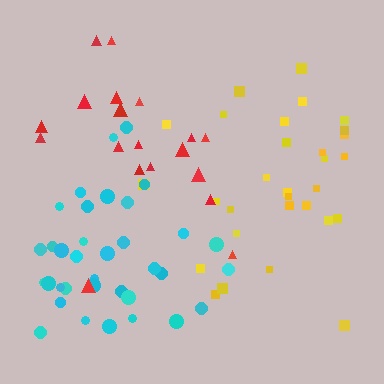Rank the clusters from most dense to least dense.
cyan, red, yellow.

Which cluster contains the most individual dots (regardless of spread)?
Cyan (35).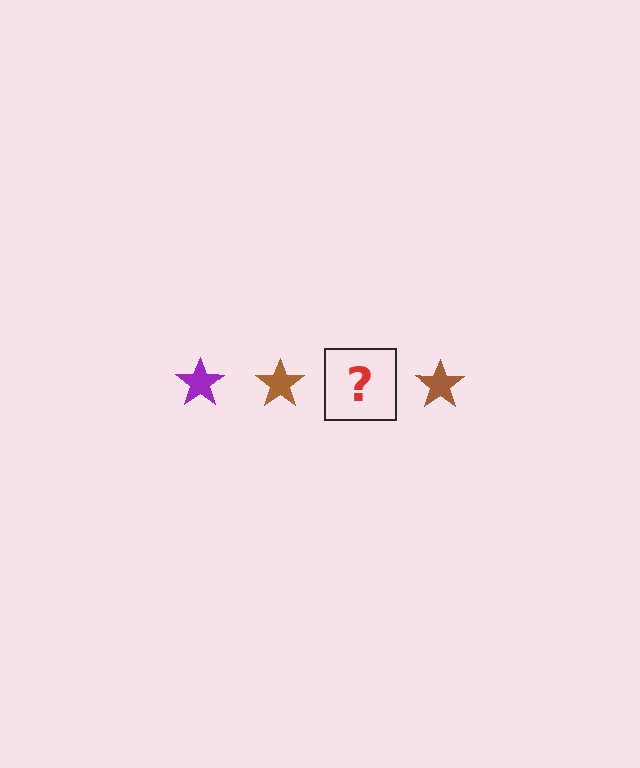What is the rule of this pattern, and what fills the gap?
The rule is that the pattern cycles through purple, brown stars. The gap should be filled with a purple star.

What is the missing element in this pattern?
The missing element is a purple star.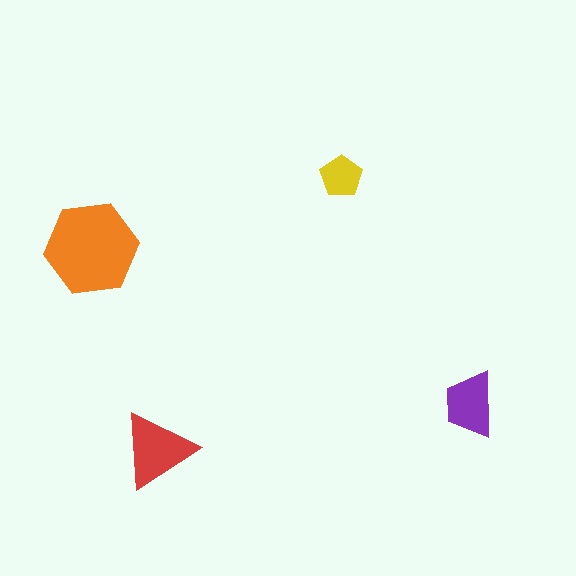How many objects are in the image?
There are 4 objects in the image.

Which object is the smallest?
The yellow pentagon.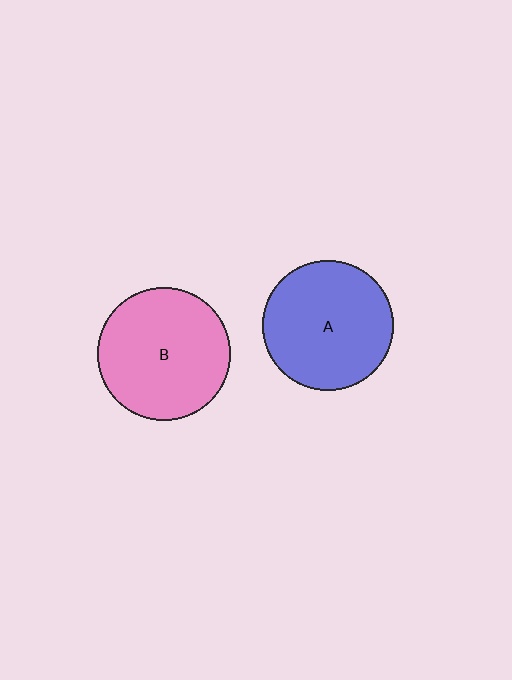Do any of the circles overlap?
No, none of the circles overlap.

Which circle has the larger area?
Circle B (pink).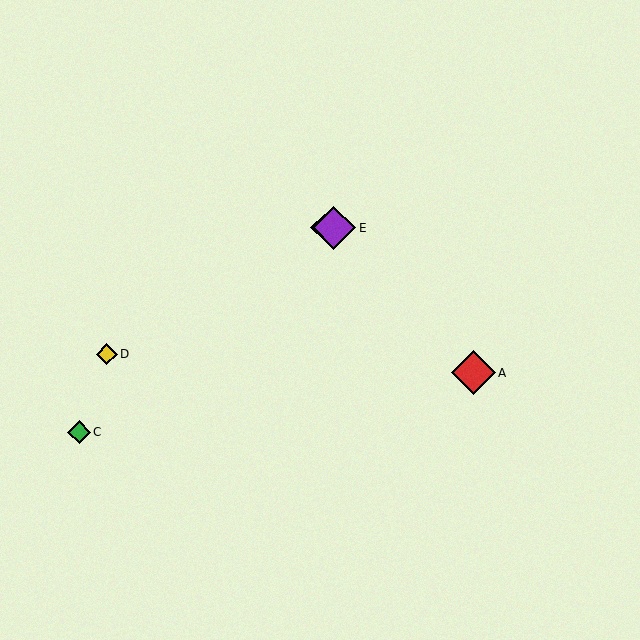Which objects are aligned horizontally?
Objects B, E are aligned horizontally.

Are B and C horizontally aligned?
No, B is at y≈228 and C is at y≈432.